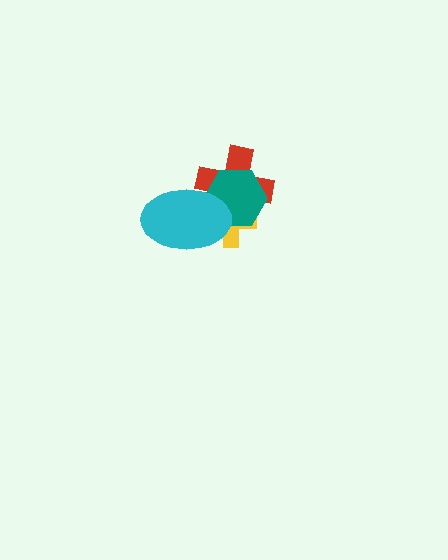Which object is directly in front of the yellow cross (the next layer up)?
The red cross is directly in front of the yellow cross.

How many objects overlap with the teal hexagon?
3 objects overlap with the teal hexagon.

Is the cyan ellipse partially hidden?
No, no other shape covers it.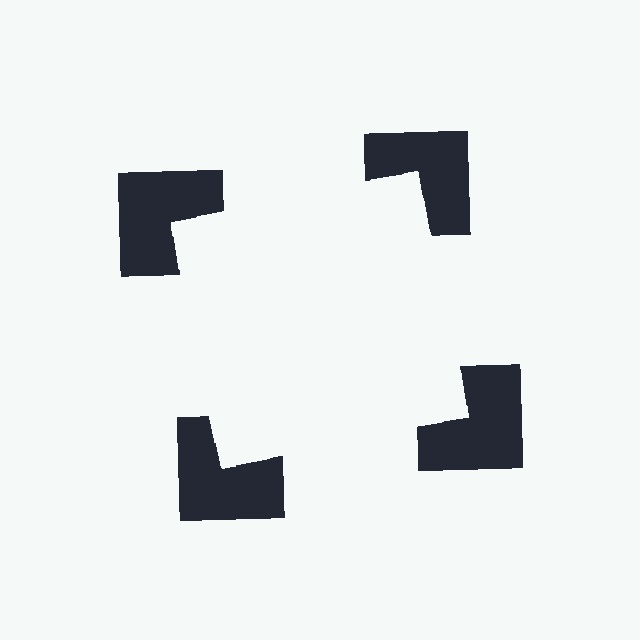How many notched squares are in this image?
There are 4 — one at each vertex of the illusory square.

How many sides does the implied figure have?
4 sides.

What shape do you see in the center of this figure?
An illusory square — its edges are inferred from the aligned wedge cuts in the notched squares, not physically drawn.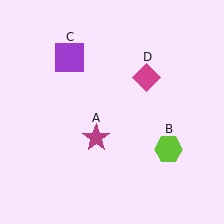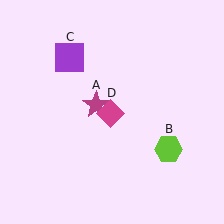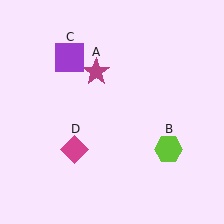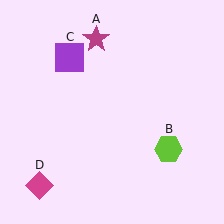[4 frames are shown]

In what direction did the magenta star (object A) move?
The magenta star (object A) moved up.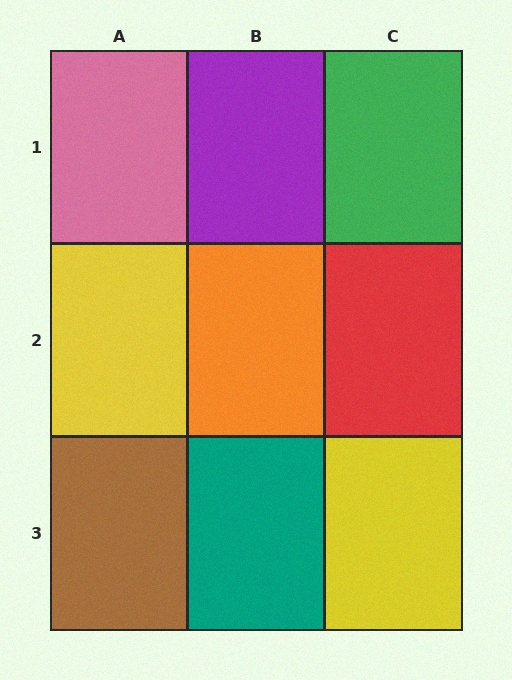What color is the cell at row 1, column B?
Purple.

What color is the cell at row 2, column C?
Red.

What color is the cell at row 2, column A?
Yellow.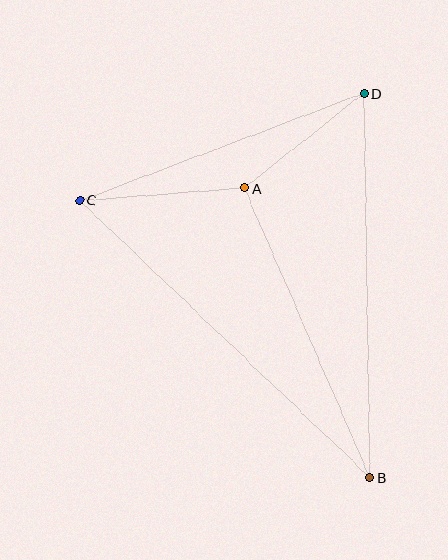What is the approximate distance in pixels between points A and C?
The distance between A and C is approximately 165 pixels.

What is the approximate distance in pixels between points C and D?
The distance between C and D is approximately 304 pixels.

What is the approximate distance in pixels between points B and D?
The distance between B and D is approximately 384 pixels.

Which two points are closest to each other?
Points A and D are closest to each other.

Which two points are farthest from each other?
Points B and C are farthest from each other.